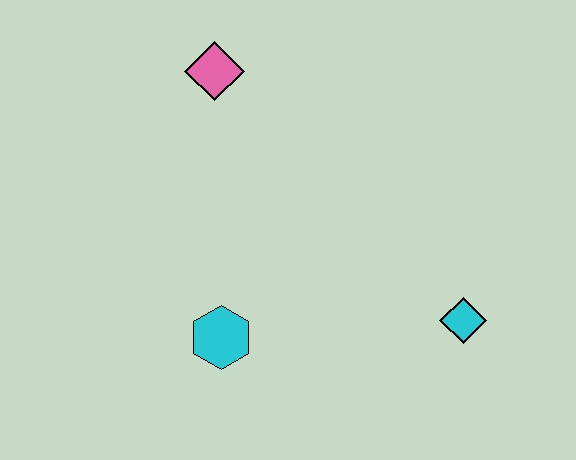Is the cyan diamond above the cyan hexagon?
Yes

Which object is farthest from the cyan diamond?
The pink diamond is farthest from the cyan diamond.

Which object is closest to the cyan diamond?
The cyan hexagon is closest to the cyan diamond.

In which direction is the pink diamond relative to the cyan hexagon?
The pink diamond is above the cyan hexagon.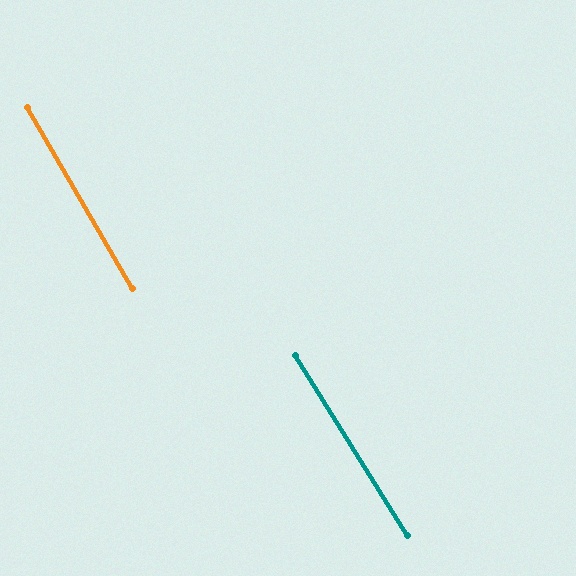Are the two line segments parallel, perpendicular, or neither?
Parallel — their directions differ by only 1.8°.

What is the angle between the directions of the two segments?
Approximately 2 degrees.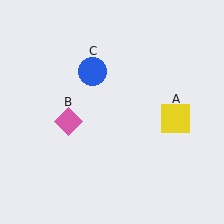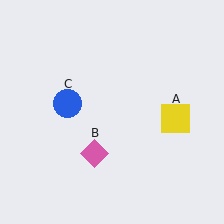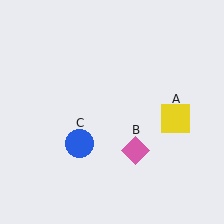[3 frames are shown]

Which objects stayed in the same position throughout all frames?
Yellow square (object A) remained stationary.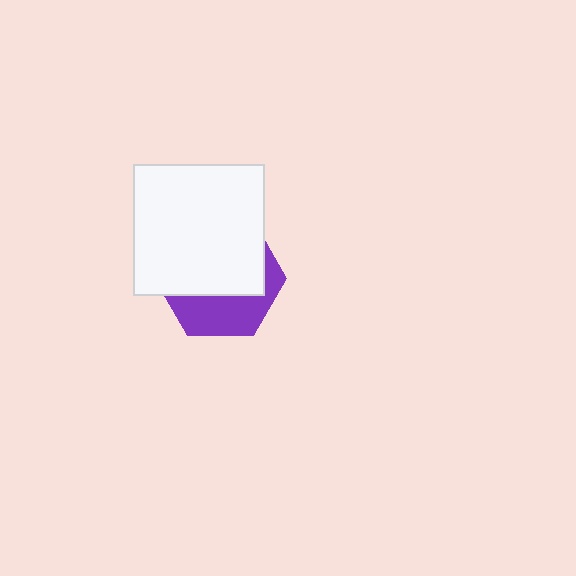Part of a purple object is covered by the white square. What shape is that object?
It is a hexagon.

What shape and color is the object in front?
The object in front is a white square.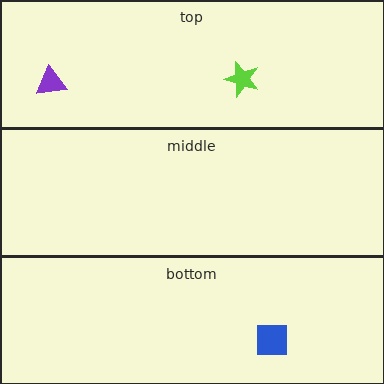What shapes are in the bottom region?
The blue square.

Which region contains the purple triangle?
The top region.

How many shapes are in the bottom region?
1.